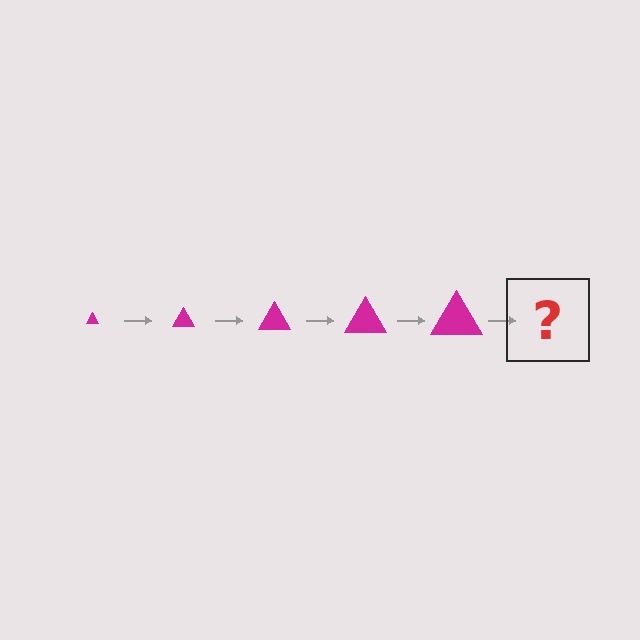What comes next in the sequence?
The next element should be a magenta triangle, larger than the previous one.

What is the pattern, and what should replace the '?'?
The pattern is that the triangle gets progressively larger each step. The '?' should be a magenta triangle, larger than the previous one.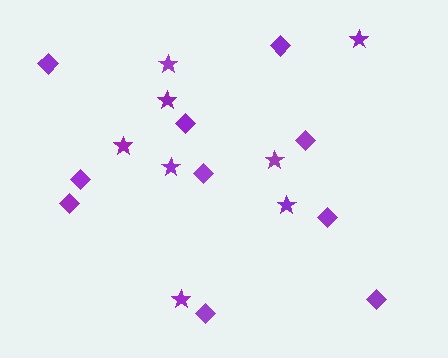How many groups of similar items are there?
There are 2 groups: one group of diamonds (10) and one group of stars (8).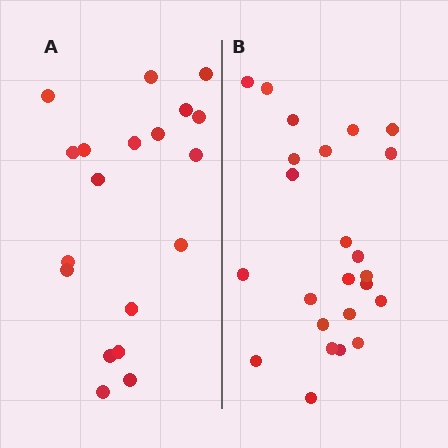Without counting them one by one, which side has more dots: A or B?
Region B (the right region) has more dots.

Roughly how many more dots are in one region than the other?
Region B has about 5 more dots than region A.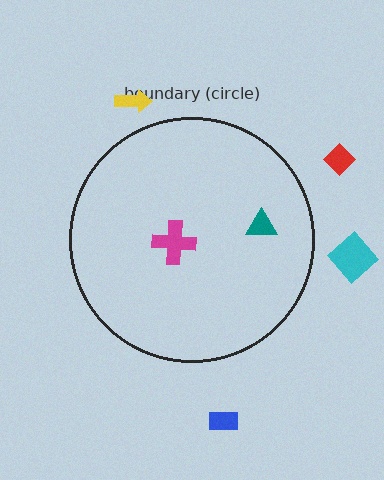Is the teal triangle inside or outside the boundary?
Inside.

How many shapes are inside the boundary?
2 inside, 4 outside.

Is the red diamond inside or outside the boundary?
Outside.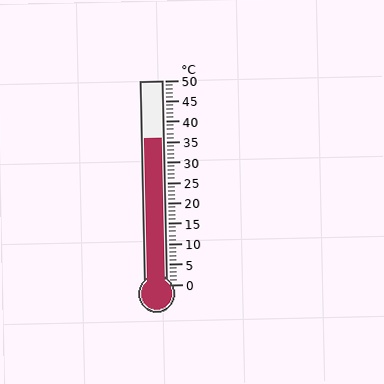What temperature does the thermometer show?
The thermometer shows approximately 36°C.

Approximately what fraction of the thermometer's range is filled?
The thermometer is filled to approximately 70% of its range.